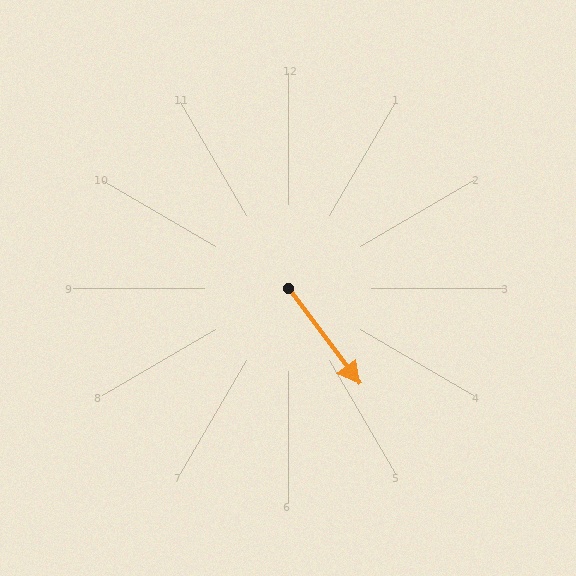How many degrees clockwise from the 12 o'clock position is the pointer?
Approximately 143 degrees.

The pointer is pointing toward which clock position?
Roughly 5 o'clock.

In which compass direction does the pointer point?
Southeast.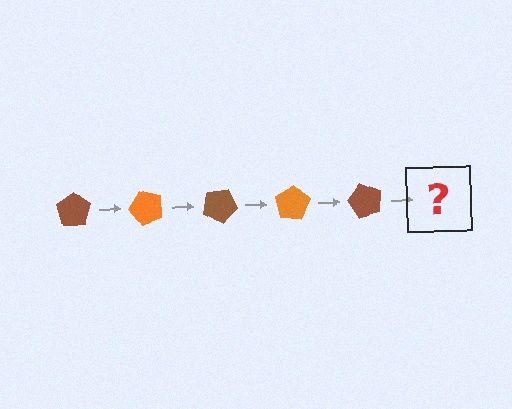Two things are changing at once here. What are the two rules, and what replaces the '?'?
The two rules are that it rotates 50 degrees each step and the color cycles through brown and orange. The '?' should be an orange pentagon, rotated 250 degrees from the start.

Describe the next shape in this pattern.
It should be an orange pentagon, rotated 250 degrees from the start.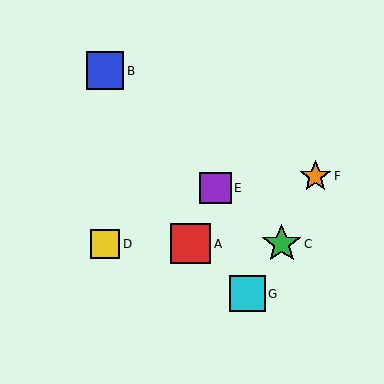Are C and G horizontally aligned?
No, C is at y≈244 and G is at y≈294.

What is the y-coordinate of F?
Object F is at y≈176.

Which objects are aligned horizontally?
Objects A, C, D are aligned horizontally.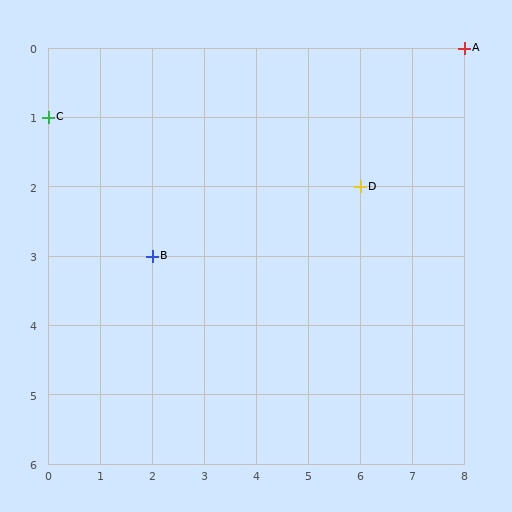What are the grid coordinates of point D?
Point D is at grid coordinates (6, 2).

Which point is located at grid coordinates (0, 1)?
Point C is at (0, 1).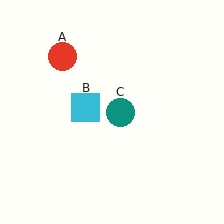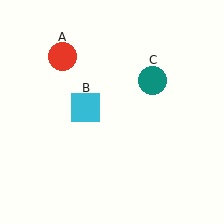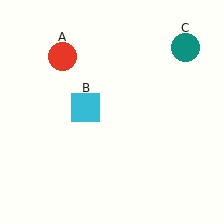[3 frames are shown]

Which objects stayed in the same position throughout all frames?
Red circle (object A) and cyan square (object B) remained stationary.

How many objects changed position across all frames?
1 object changed position: teal circle (object C).